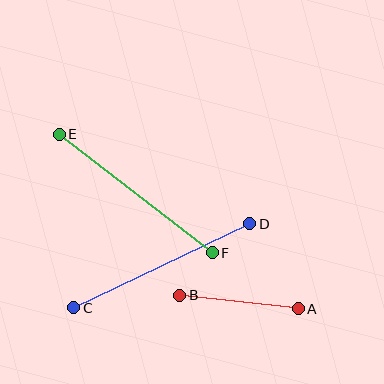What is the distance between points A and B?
The distance is approximately 120 pixels.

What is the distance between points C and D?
The distance is approximately 195 pixels.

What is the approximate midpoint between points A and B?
The midpoint is at approximately (239, 302) pixels.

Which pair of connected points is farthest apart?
Points C and D are farthest apart.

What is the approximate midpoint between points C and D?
The midpoint is at approximately (162, 266) pixels.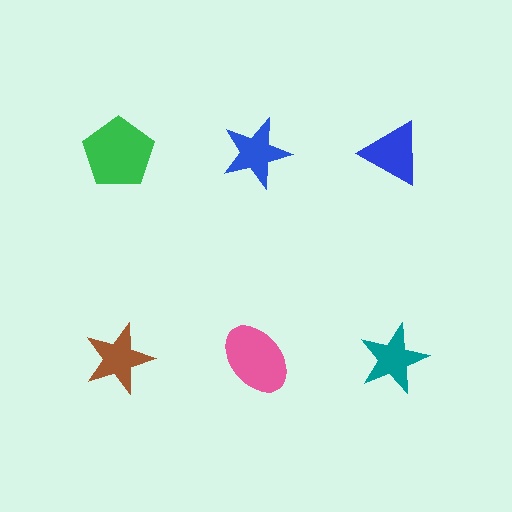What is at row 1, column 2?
A blue star.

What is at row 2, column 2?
A pink ellipse.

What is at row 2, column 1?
A brown star.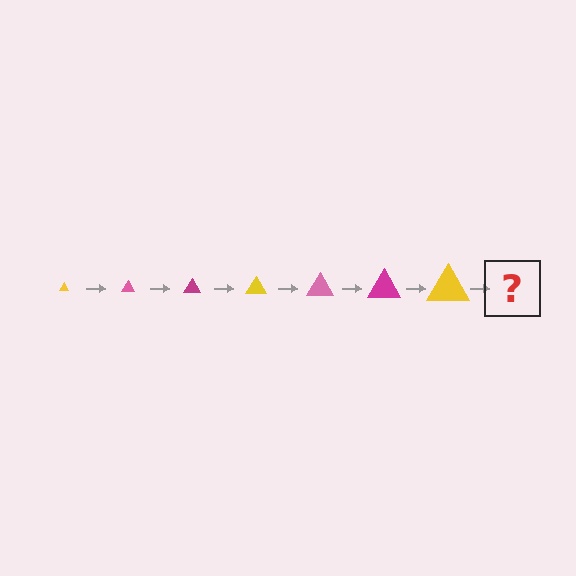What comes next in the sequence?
The next element should be a pink triangle, larger than the previous one.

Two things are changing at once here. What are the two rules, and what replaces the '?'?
The two rules are that the triangle grows larger each step and the color cycles through yellow, pink, and magenta. The '?' should be a pink triangle, larger than the previous one.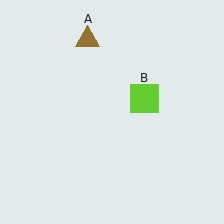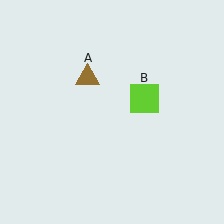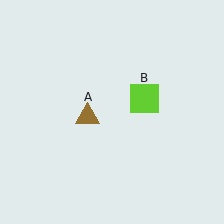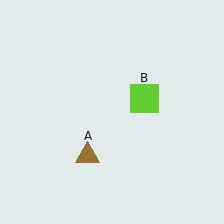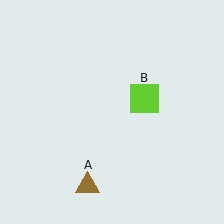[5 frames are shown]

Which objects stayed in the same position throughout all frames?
Lime square (object B) remained stationary.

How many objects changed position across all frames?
1 object changed position: brown triangle (object A).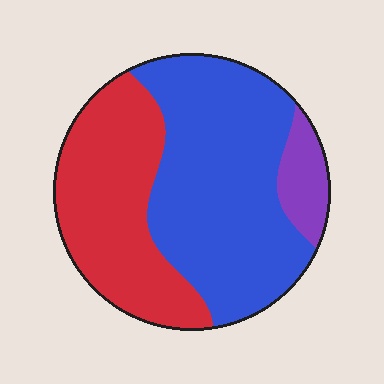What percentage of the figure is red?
Red covers 38% of the figure.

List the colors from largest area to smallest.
From largest to smallest: blue, red, purple.